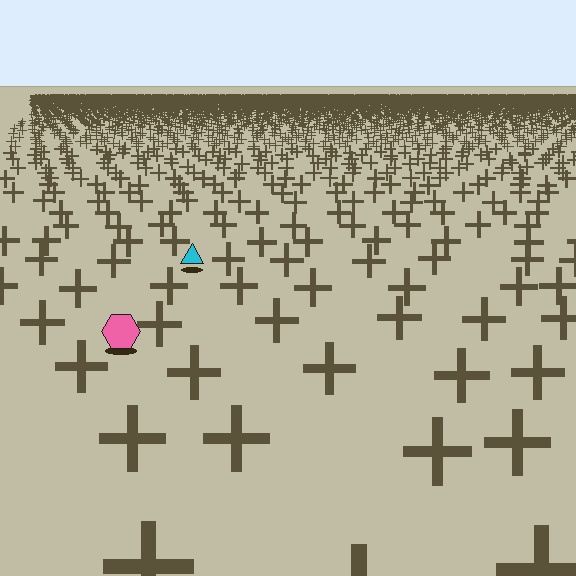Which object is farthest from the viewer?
The cyan triangle is farthest from the viewer. It appears smaller and the ground texture around it is denser.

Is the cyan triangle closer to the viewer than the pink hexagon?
No. The pink hexagon is closer — you can tell from the texture gradient: the ground texture is coarser near it.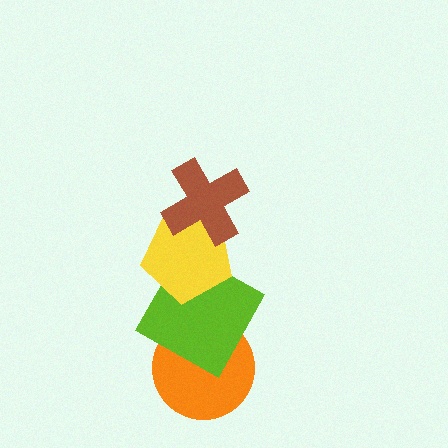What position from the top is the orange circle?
The orange circle is 4th from the top.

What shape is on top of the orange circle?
The lime square is on top of the orange circle.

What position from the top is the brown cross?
The brown cross is 1st from the top.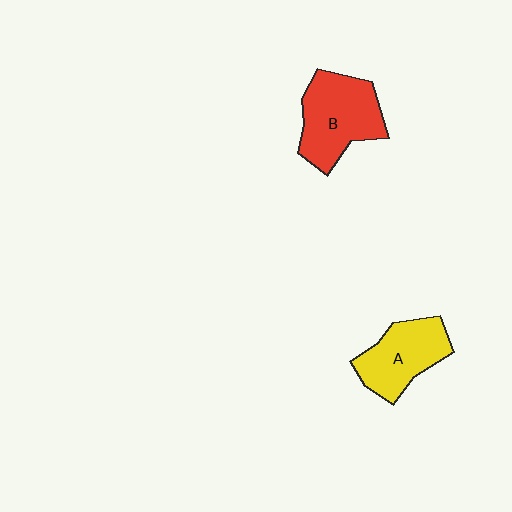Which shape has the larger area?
Shape B (red).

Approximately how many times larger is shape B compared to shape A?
Approximately 1.2 times.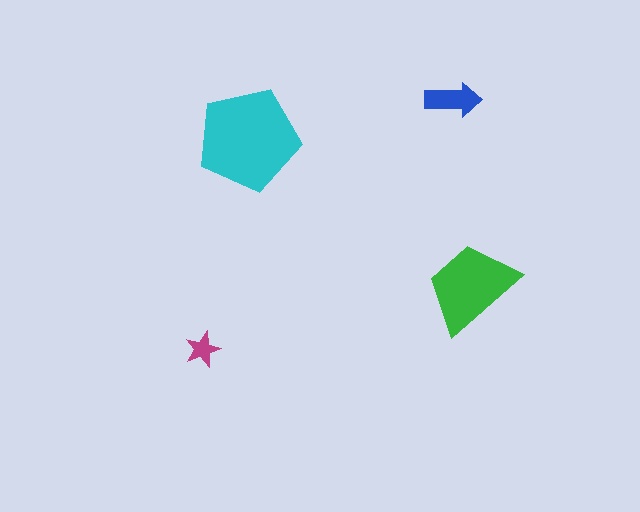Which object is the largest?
The cyan pentagon.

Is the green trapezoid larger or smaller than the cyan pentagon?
Smaller.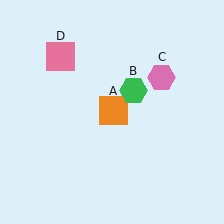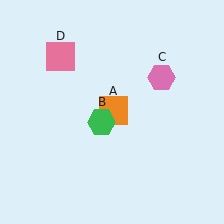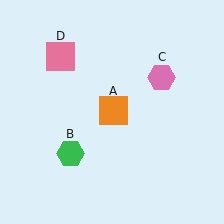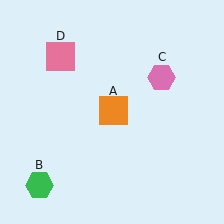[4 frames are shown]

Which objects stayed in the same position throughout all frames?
Orange square (object A) and pink hexagon (object C) and pink square (object D) remained stationary.